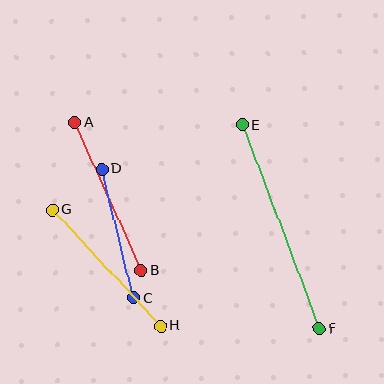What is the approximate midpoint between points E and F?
The midpoint is at approximately (281, 227) pixels.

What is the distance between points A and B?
The distance is approximately 162 pixels.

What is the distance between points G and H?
The distance is approximately 159 pixels.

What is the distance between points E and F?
The distance is approximately 218 pixels.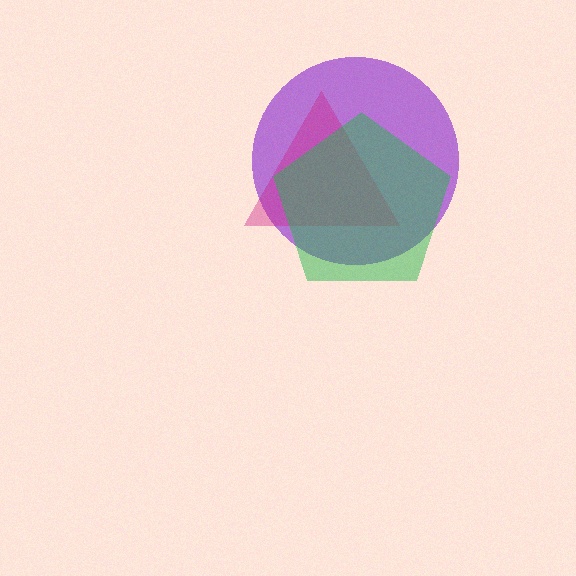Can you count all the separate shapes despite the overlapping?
Yes, there are 3 separate shapes.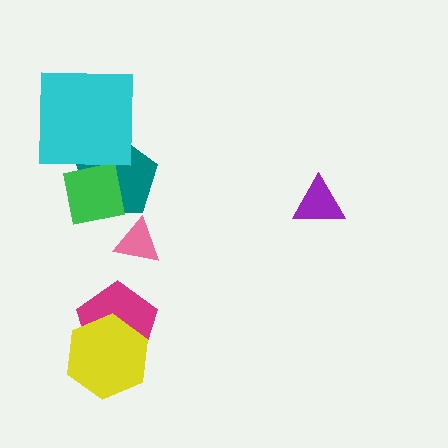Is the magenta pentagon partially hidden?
Yes, it is partially covered by another shape.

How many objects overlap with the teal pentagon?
2 objects overlap with the teal pentagon.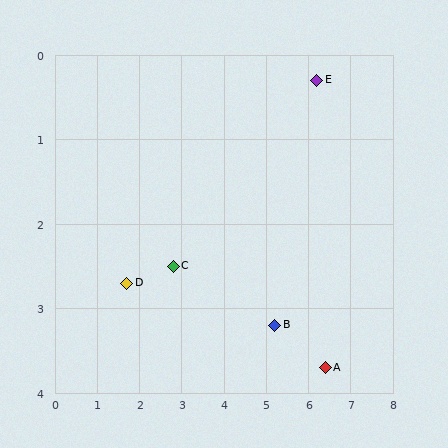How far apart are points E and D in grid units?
Points E and D are about 5.1 grid units apart.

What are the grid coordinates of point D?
Point D is at approximately (1.7, 2.7).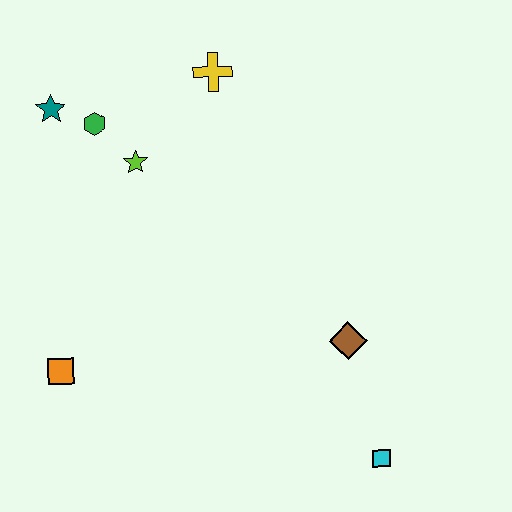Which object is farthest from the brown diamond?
The teal star is farthest from the brown diamond.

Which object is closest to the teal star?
The green hexagon is closest to the teal star.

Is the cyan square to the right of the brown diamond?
Yes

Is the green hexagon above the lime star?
Yes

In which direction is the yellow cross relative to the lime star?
The yellow cross is above the lime star.